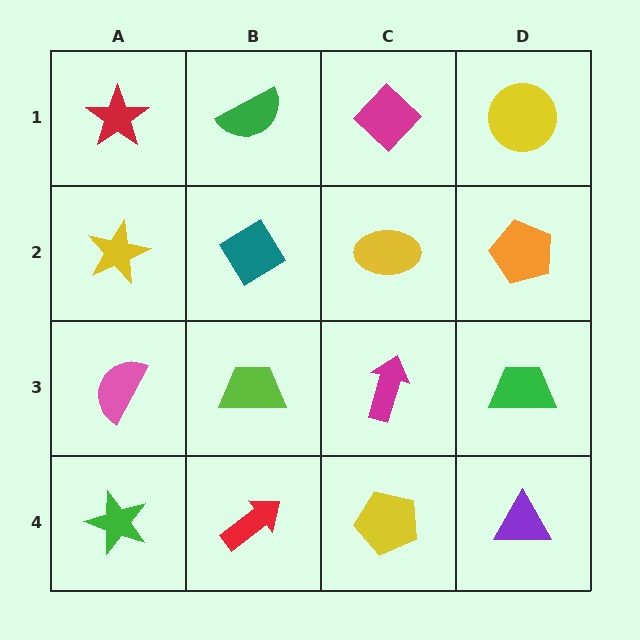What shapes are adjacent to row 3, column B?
A teal diamond (row 2, column B), a red arrow (row 4, column B), a pink semicircle (row 3, column A), a magenta arrow (row 3, column C).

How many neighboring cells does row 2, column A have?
3.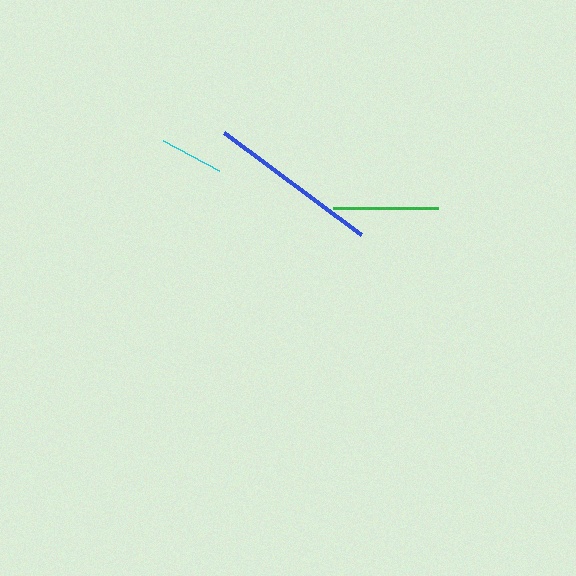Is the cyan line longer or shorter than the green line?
The green line is longer than the cyan line.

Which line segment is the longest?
The blue line is the longest at approximately 171 pixels.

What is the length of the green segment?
The green segment is approximately 105 pixels long.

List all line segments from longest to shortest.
From longest to shortest: blue, green, cyan.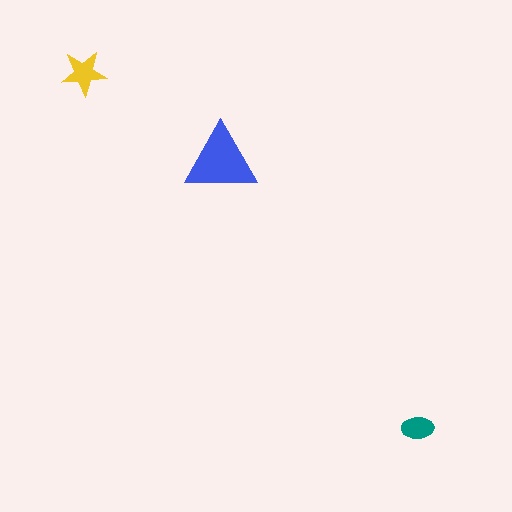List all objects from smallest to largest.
The teal ellipse, the yellow star, the blue triangle.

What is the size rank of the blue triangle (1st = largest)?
1st.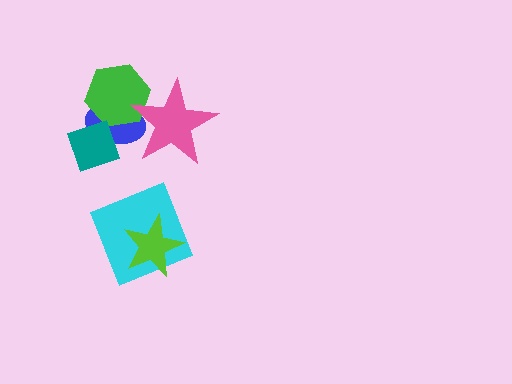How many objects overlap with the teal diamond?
1 object overlaps with the teal diamond.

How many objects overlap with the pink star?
2 objects overlap with the pink star.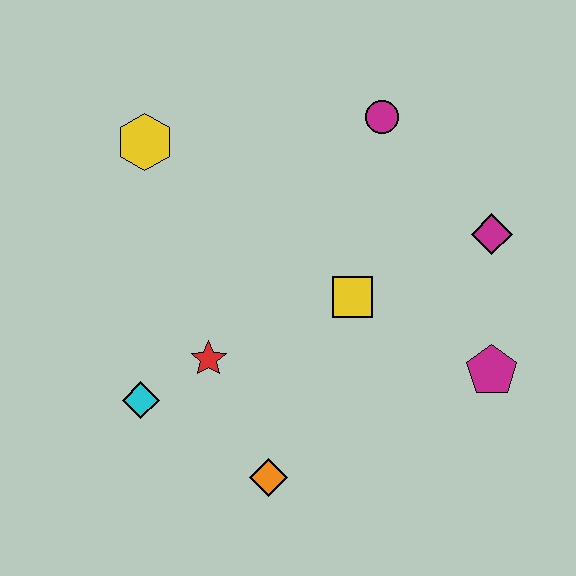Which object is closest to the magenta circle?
The magenta diamond is closest to the magenta circle.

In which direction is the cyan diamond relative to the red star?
The cyan diamond is to the left of the red star.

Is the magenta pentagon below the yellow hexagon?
Yes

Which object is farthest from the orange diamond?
The magenta circle is farthest from the orange diamond.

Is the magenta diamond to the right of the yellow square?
Yes